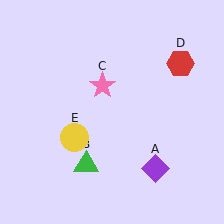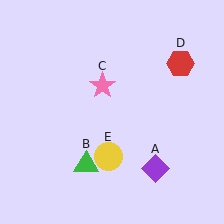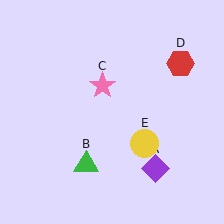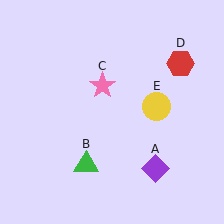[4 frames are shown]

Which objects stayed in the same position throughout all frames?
Purple diamond (object A) and green triangle (object B) and pink star (object C) and red hexagon (object D) remained stationary.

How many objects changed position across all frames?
1 object changed position: yellow circle (object E).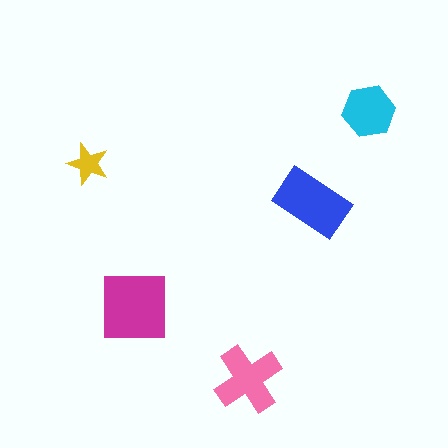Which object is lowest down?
The pink cross is bottommost.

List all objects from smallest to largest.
The yellow star, the cyan hexagon, the pink cross, the blue rectangle, the magenta square.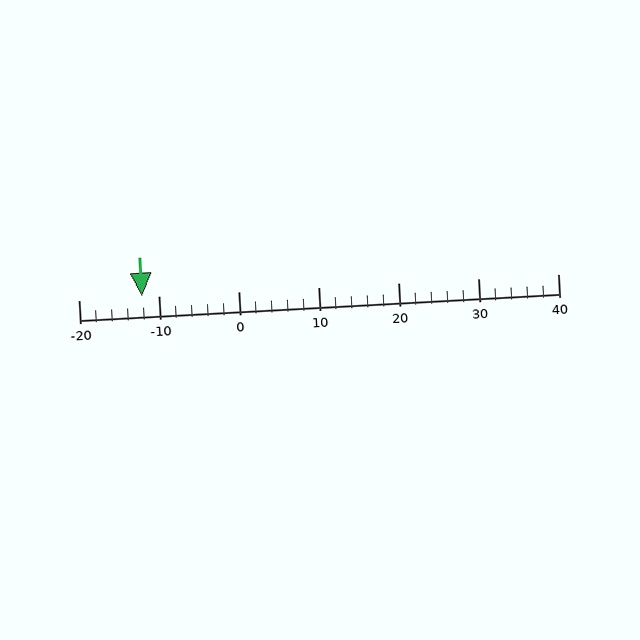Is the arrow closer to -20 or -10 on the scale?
The arrow is closer to -10.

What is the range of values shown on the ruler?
The ruler shows values from -20 to 40.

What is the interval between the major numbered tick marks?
The major tick marks are spaced 10 units apart.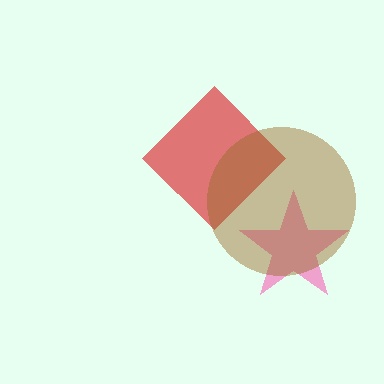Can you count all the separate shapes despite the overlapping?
Yes, there are 3 separate shapes.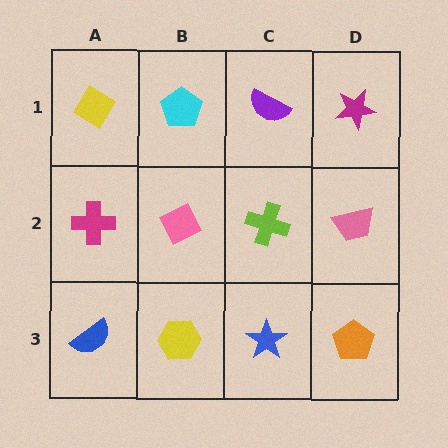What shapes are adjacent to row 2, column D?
A magenta star (row 1, column D), an orange pentagon (row 3, column D), a lime cross (row 2, column C).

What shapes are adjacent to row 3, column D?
A pink trapezoid (row 2, column D), a blue star (row 3, column C).